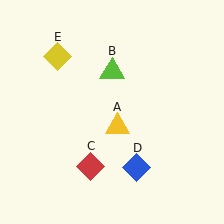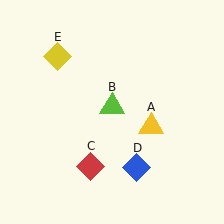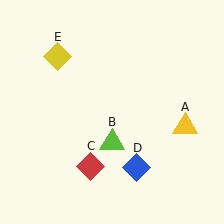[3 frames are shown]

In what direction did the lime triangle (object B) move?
The lime triangle (object B) moved down.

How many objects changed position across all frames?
2 objects changed position: yellow triangle (object A), lime triangle (object B).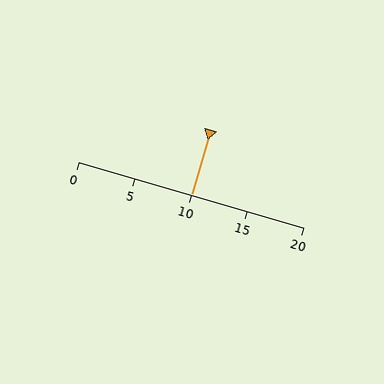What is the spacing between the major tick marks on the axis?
The major ticks are spaced 5 apart.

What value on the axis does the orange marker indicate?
The marker indicates approximately 10.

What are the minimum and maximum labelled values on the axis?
The axis runs from 0 to 20.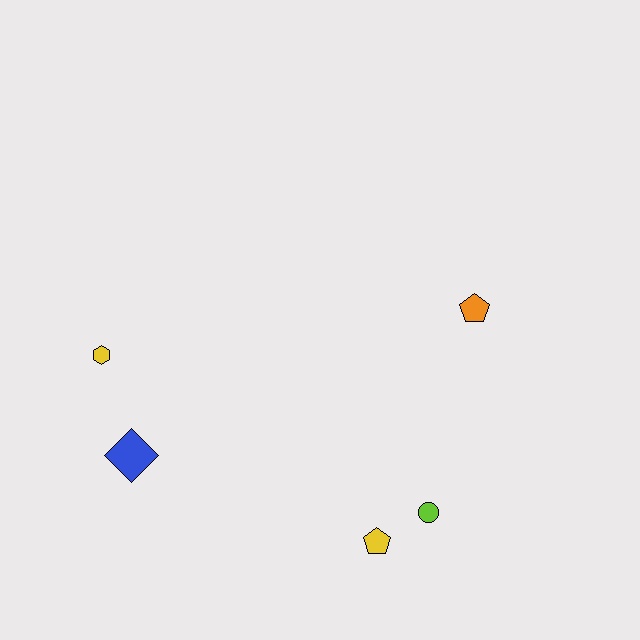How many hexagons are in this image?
There is 1 hexagon.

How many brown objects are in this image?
There are no brown objects.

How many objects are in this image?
There are 5 objects.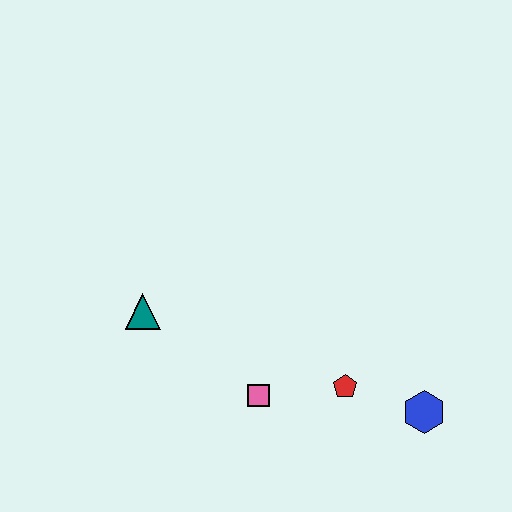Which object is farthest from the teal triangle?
The blue hexagon is farthest from the teal triangle.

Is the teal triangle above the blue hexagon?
Yes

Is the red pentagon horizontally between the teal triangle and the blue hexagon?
Yes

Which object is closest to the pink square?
The red pentagon is closest to the pink square.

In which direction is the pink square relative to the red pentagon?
The pink square is to the left of the red pentagon.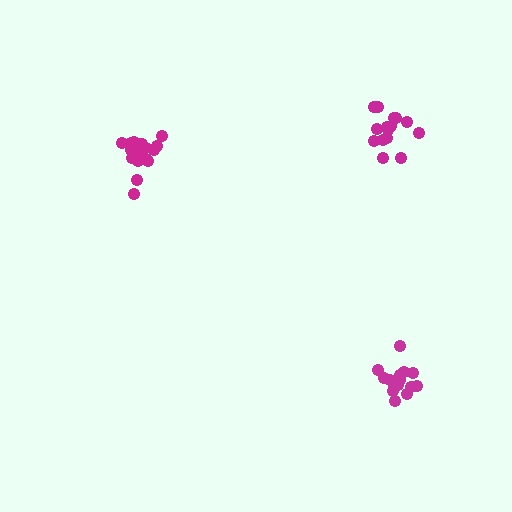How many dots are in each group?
Group 1: 15 dots, Group 2: 16 dots, Group 3: 17 dots (48 total).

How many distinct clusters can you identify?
There are 3 distinct clusters.